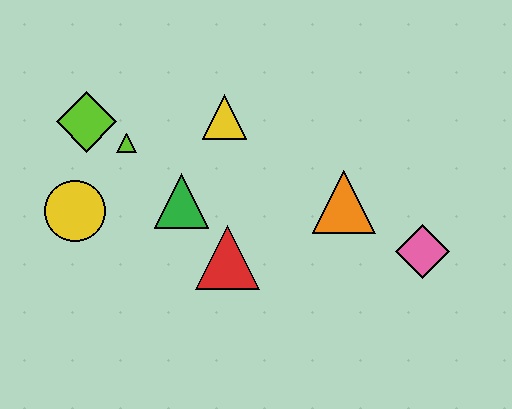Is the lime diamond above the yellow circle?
Yes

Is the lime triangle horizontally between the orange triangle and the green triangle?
No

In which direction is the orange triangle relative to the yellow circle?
The orange triangle is to the right of the yellow circle.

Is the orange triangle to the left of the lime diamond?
No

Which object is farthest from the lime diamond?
The pink diamond is farthest from the lime diamond.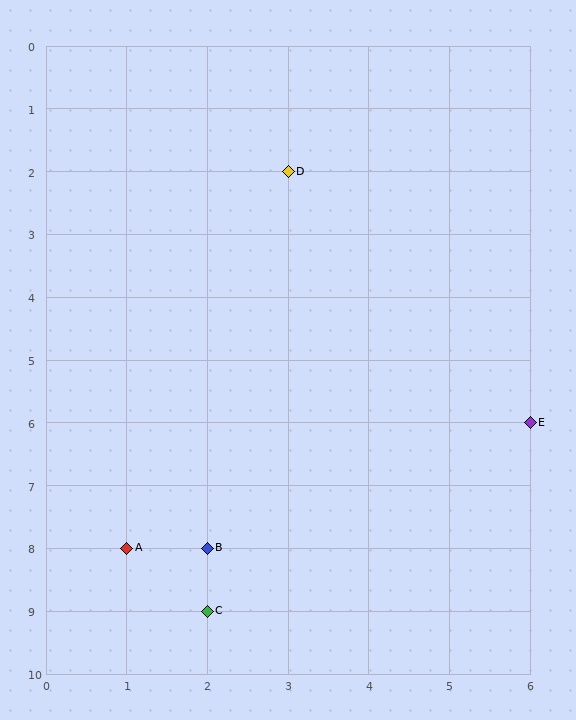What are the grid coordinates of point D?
Point D is at grid coordinates (3, 2).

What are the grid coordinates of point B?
Point B is at grid coordinates (2, 8).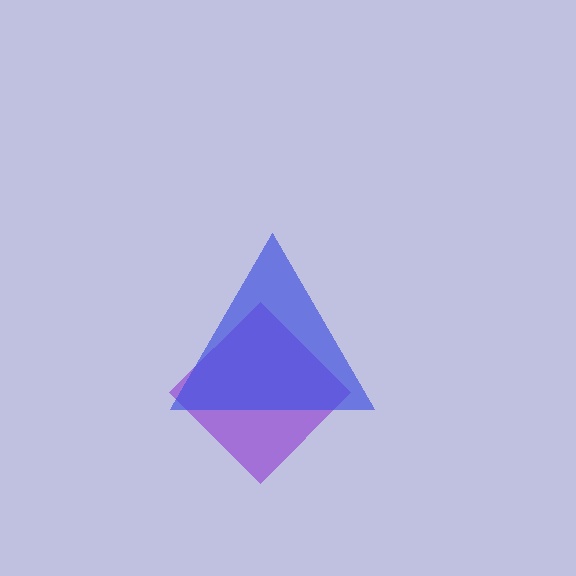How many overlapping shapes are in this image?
There are 2 overlapping shapes in the image.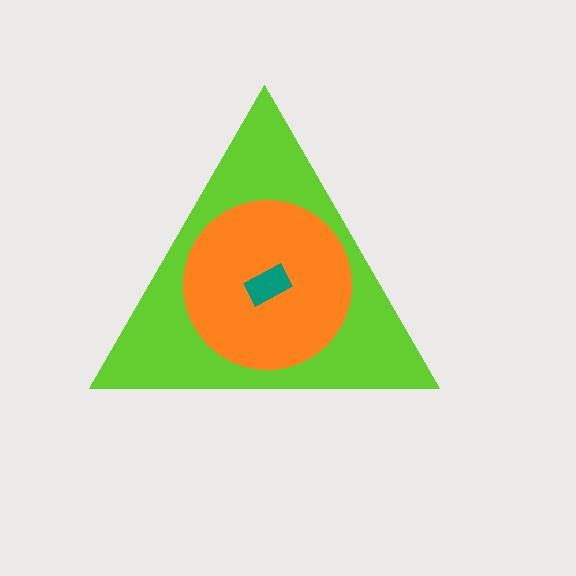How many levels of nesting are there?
3.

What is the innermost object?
The teal rectangle.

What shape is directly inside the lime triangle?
The orange circle.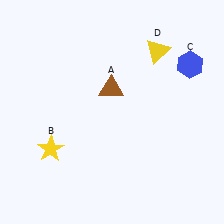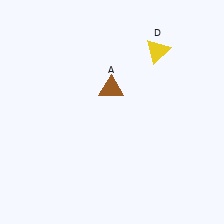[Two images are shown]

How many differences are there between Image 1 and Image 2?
There are 2 differences between the two images.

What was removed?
The blue hexagon (C), the yellow star (B) were removed in Image 2.